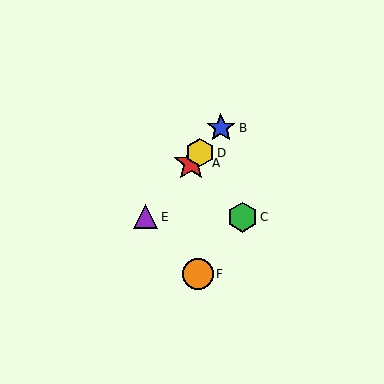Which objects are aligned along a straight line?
Objects A, B, D, E are aligned along a straight line.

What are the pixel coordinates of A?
Object A is at (191, 163).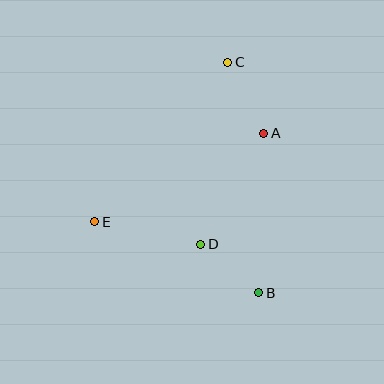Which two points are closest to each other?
Points B and D are closest to each other.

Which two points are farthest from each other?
Points B and C are farthest from each other.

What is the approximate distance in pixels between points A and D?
The distance between A and D is approximately 128 pixels.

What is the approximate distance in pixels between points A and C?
The distance between A and C is approximately 80 pixels.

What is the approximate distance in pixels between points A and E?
The distance between A and E is approximately 191 pixels.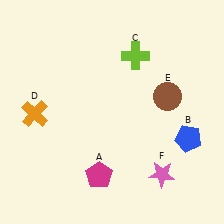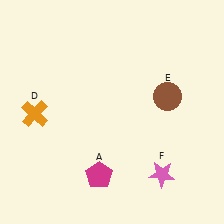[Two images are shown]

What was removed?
The blue pentagon (B), the lime cross (C) were removed in Image 2.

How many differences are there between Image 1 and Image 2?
There are 2 differences between the two images.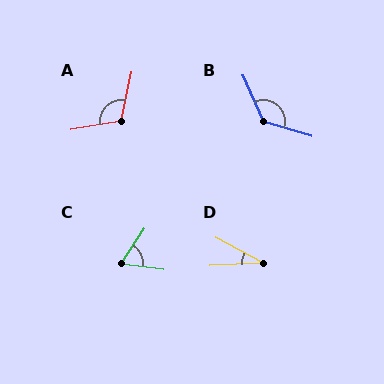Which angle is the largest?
B, at approximately 131 degrees.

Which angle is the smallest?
D, at approximately 31 degrees.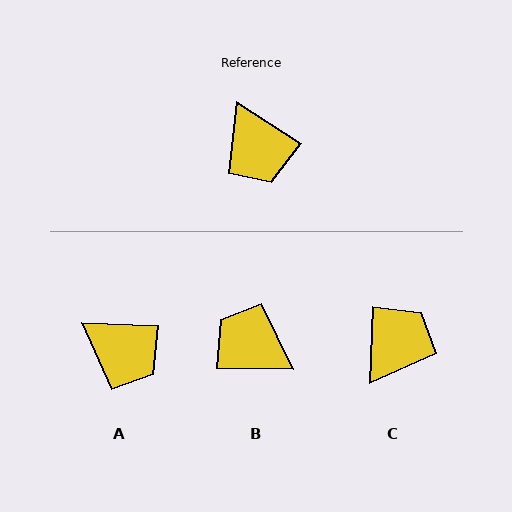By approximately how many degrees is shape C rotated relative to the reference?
Approximately 121 degrees counter-clockwise.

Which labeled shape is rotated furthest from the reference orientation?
B, about 147 degrees away.